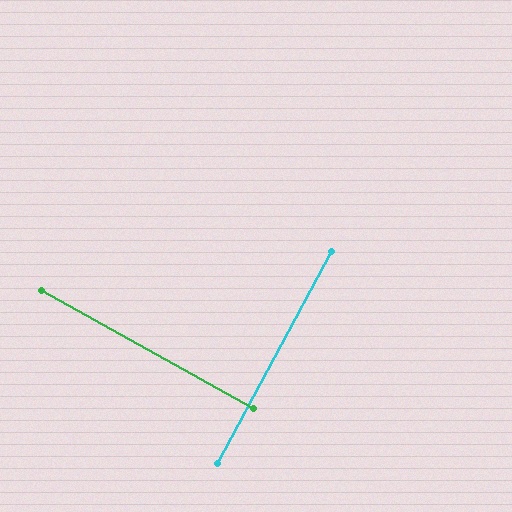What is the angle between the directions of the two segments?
Approximately 89 degrees.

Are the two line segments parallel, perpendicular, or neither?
Perpendicular — they meet at approximately 89°.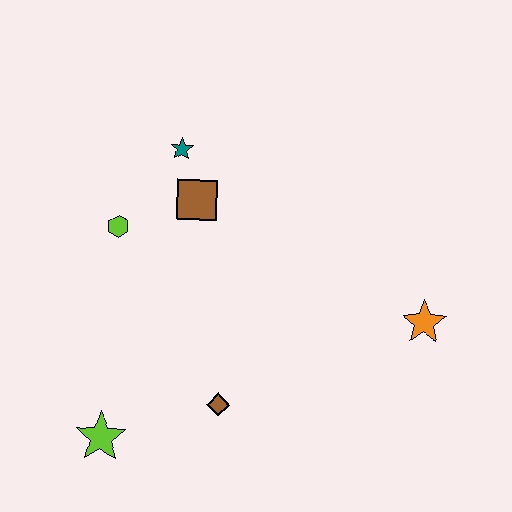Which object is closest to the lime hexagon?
The brown square is closest to the lime hexagon.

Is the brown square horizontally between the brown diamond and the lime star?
Yes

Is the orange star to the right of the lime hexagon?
Yes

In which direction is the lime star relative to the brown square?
The lime star is below the brown square.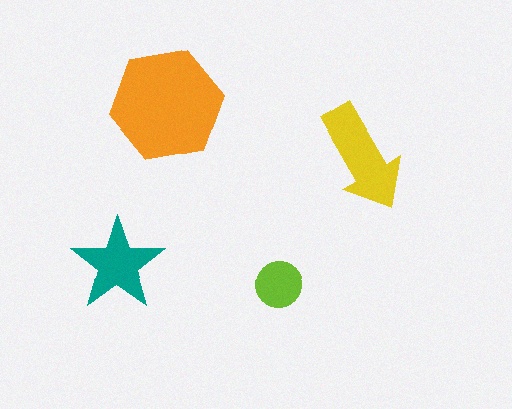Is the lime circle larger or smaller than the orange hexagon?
Smaller.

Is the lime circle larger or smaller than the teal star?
Smaller.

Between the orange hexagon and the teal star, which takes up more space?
The orange hexagon.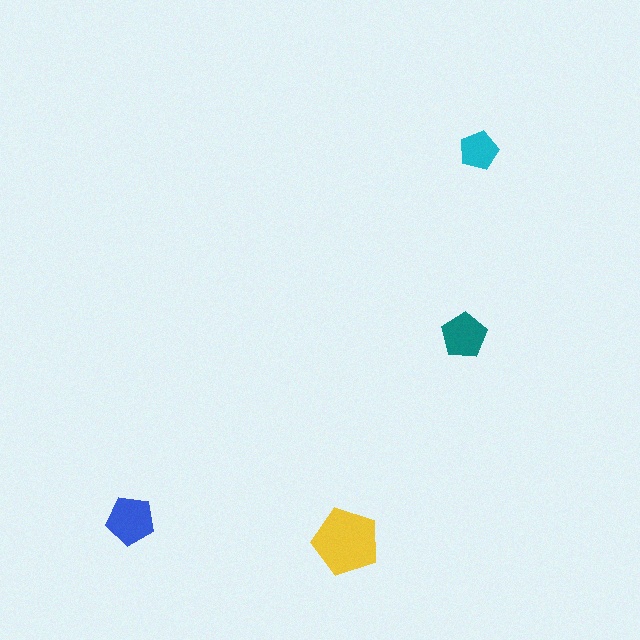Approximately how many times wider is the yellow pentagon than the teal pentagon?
About 1.5 times wider.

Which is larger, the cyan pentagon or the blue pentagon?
The blue one.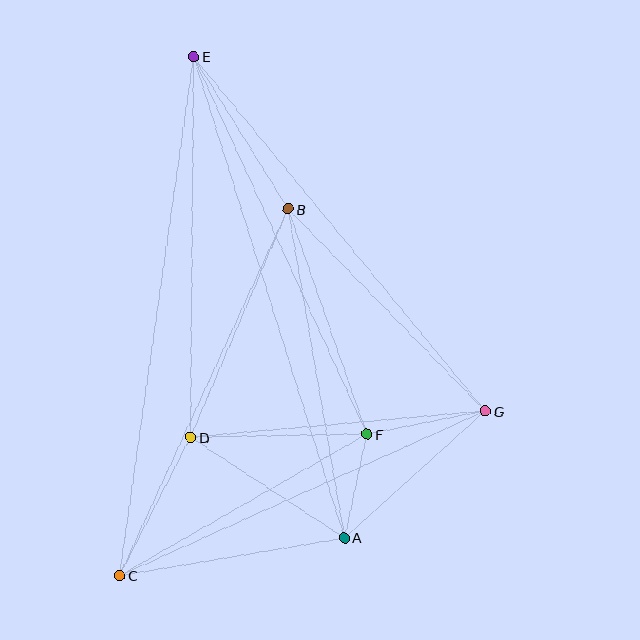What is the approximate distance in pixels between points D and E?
The distance between D and E is approximately 381 pixels.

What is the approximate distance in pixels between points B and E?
The distance between B and E is approximately 180 pixels.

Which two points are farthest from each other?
Points C and E are farthest from each other.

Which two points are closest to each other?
Points A and F are closest to each other.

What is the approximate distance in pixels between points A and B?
The distance between A and B is approximately 334 pixels.